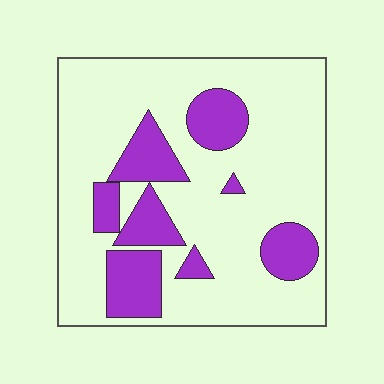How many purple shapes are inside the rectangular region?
8.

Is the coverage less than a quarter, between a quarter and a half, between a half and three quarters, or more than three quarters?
Less than a quarter.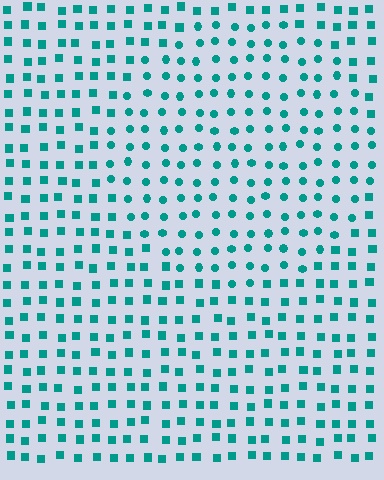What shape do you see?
I see a circle.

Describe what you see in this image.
The image is filled with small teal elements arranged in a uniform grid. A circle-shaped region contains circles, while the surrounding area contains squares. The boundary is defined purely by the change in element shape.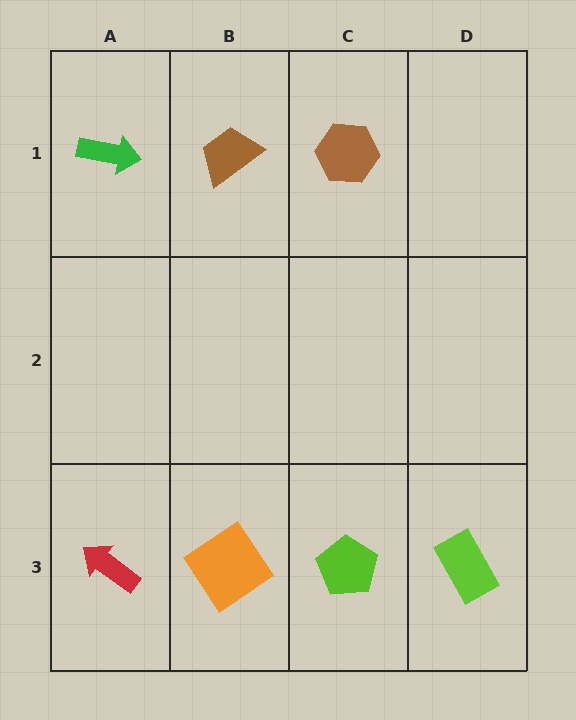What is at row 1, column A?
A green arrow.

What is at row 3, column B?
An orange diamond.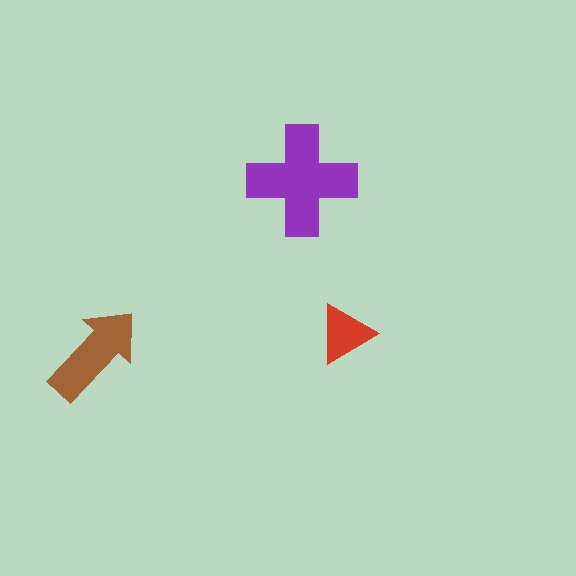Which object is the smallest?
The red triangle.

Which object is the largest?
The purple cross.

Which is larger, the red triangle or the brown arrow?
The brown arrow.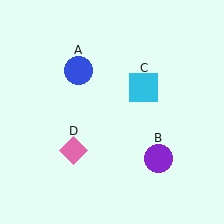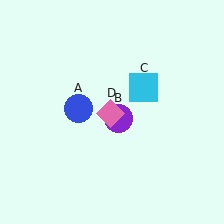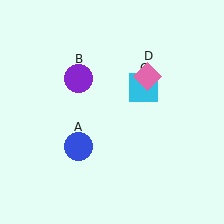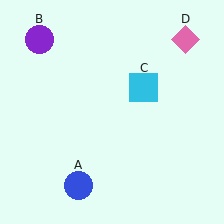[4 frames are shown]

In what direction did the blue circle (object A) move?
The blue circle (object A) moved down.